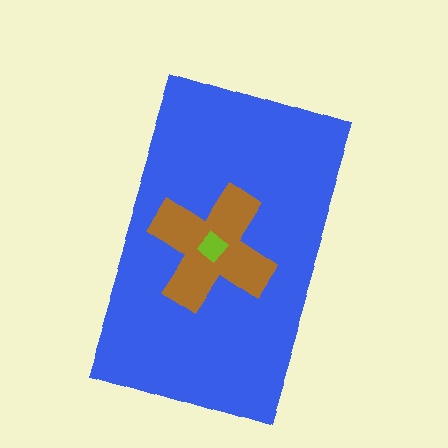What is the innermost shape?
The lime diamond.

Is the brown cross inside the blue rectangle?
Yes.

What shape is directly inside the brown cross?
The lime diamond.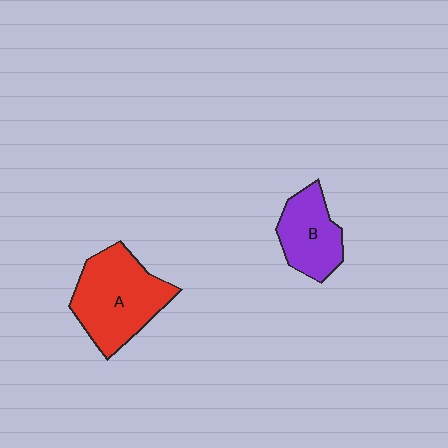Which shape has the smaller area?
Shape B (purple).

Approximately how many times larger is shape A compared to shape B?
Approximately 1.6 times.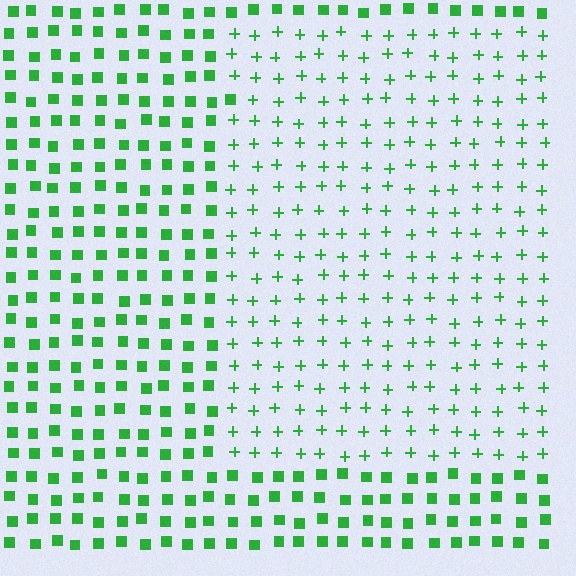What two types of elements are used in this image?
The image uses plus signs inside the rectangle region and squares outside it.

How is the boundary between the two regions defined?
The boundary is defined by a change in element shape: plus signs inside vs. squares outside. All elements share the same color and spacing.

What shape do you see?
I see a rectangle.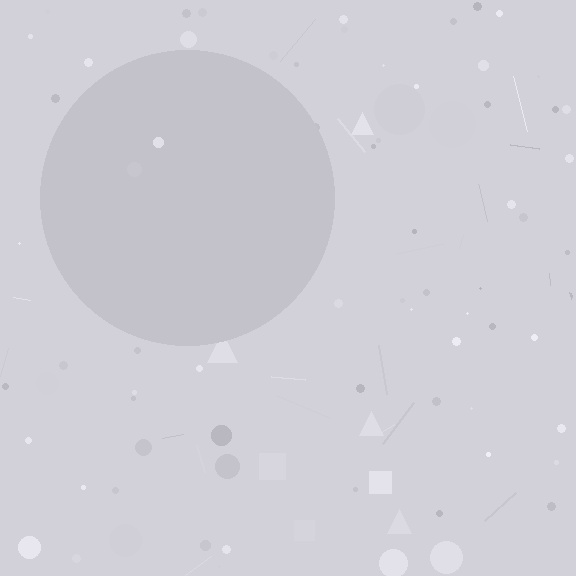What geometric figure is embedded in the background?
A circle is embedded in the background.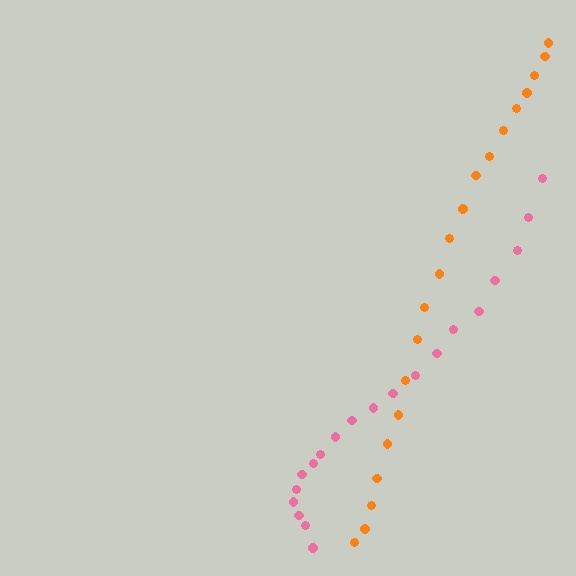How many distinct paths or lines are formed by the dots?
There are 2 distinct paths.